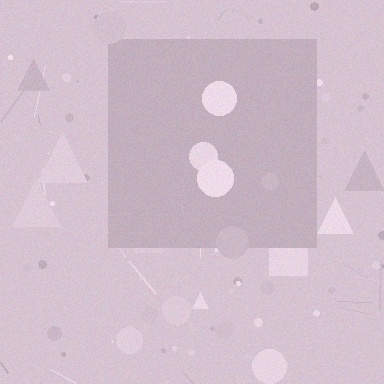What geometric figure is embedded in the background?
A square is embedded in the background.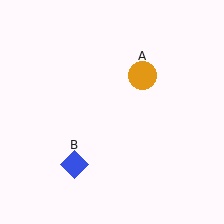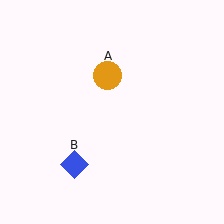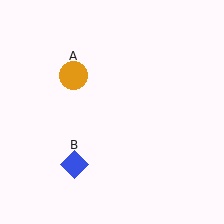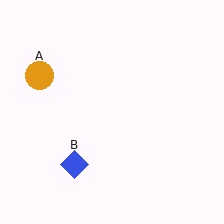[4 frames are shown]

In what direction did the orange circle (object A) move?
The orange circle (object A) moved left.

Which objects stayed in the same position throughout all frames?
Blue diamond (object B) remained stationary.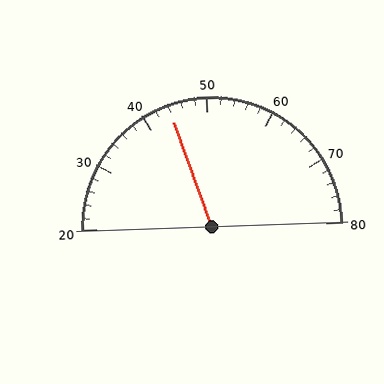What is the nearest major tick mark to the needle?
The nearest major tick mark is 40.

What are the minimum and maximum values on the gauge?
The gauge ranges from 20 to 80.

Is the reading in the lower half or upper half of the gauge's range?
The reading is in the lower half of the range (20 to 80).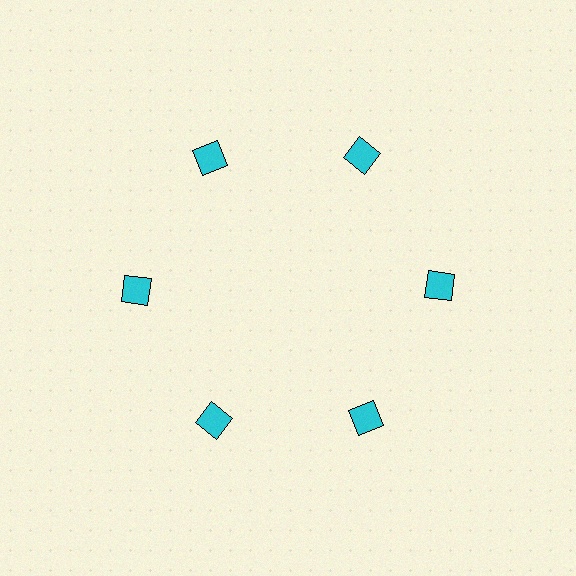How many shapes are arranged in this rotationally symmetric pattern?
There are 6 shapes, arranged in 6 groups of 1.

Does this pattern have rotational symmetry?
Yes, this pattern has 6-fold rotational symmetry. It looks the same after rotating 60 degrees around the center.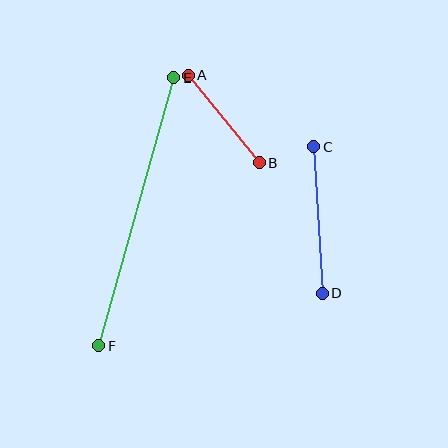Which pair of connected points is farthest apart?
Points E and F are farthest apart.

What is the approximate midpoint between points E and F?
The midpoint is at approximately (136, 212) pixels.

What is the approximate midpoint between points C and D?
The midpoint is at approximately (318, 220) pixels.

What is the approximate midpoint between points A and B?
The midpoint is at approximately (224, 119) pixels.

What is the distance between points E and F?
The distance is approximately 278 pixels.